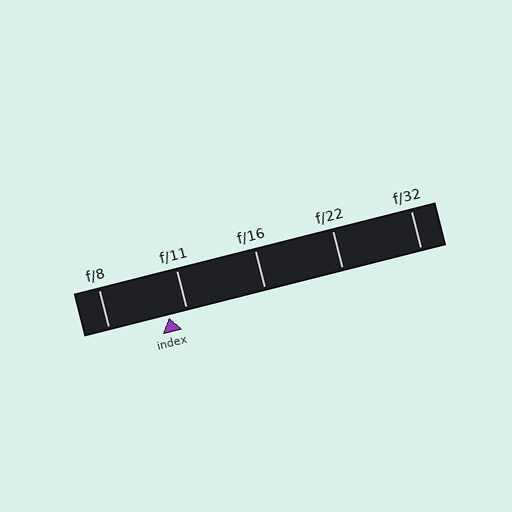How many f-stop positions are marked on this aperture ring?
There are 5 f-stop positions marked.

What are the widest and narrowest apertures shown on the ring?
The widest aperture shown is f/8 and the narrowest is f/32.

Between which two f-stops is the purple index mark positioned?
The index mark is between f/8 and f/11.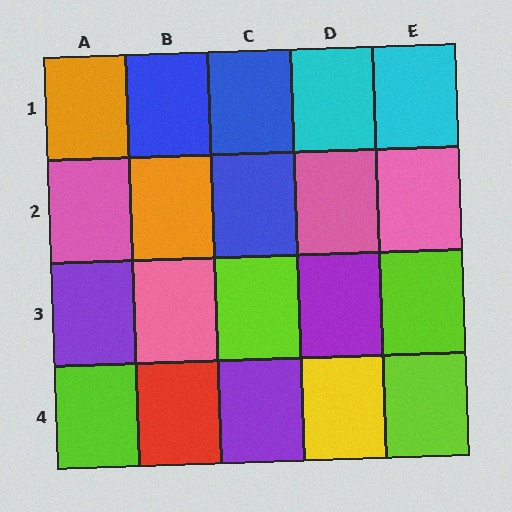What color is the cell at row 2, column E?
Pink.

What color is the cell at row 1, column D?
Cyan.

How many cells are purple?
3 cells are purple.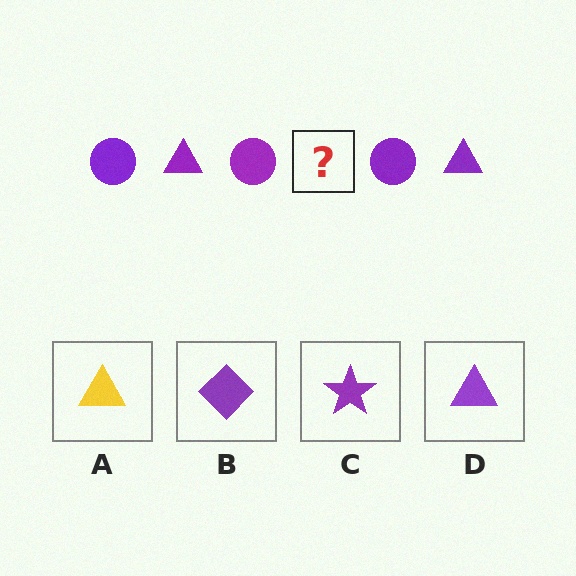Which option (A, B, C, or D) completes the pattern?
D.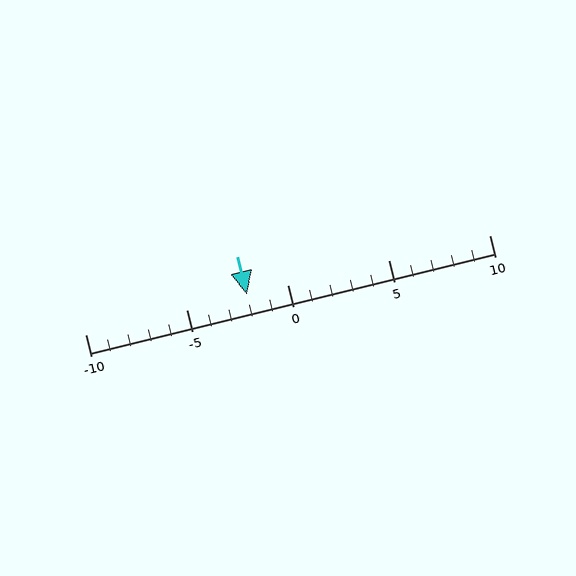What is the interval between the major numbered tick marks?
The major tick marks are spaced 5 units apart.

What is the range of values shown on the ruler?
The ruler shows values from -10 to 10.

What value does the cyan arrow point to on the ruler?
The cyan arrow points to approximately -2.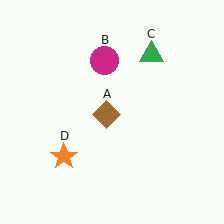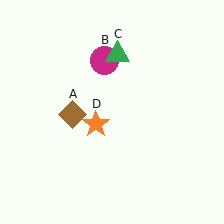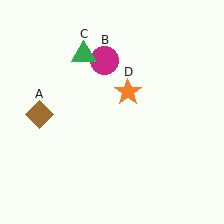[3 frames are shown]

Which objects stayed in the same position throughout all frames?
Magenta circle (object B) remained stationary.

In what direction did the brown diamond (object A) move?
The brown diamond (object A) moved left.